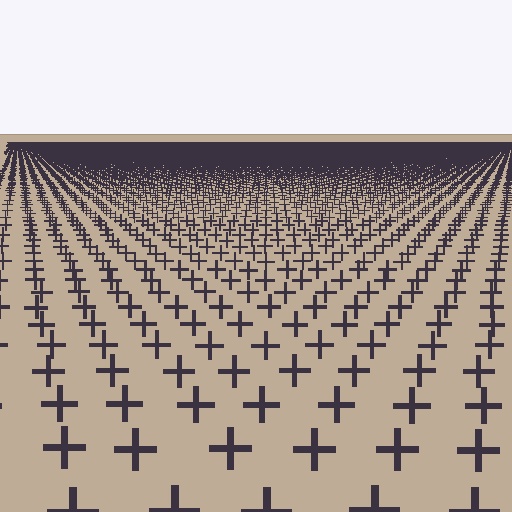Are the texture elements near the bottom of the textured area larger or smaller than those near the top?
Larger. Near the bottom, elements are closer to the viewer and appear at a bigger on-screen size.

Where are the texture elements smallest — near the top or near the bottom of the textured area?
Near the top.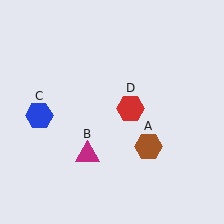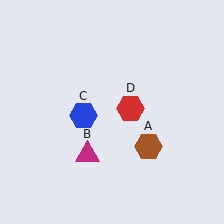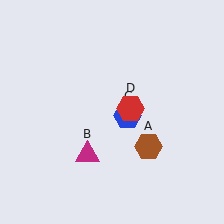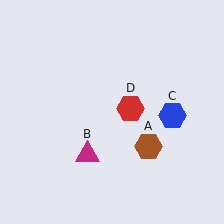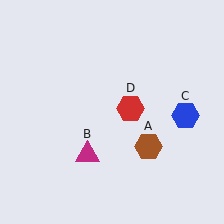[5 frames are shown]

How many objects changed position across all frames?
1 object changed position: blue hexagon (object C).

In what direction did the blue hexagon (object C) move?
The blue hexagon (object C) moved right.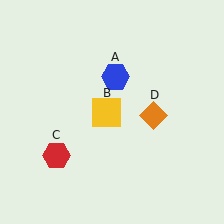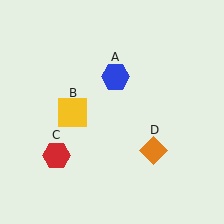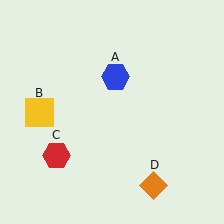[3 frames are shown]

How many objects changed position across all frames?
2 objects changed position: yellow square (object B), orange diamond (object D).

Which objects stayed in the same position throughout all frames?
Blue hexagon (object A) and red hexagon (object C) remained stationary.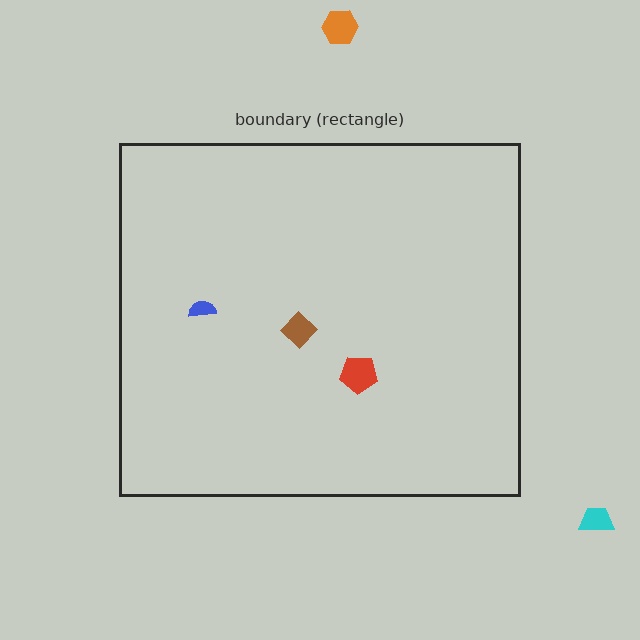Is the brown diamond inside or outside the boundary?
Inside.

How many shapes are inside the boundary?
3 inside, 2 outside.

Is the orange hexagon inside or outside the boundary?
Outside.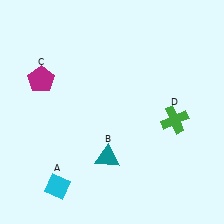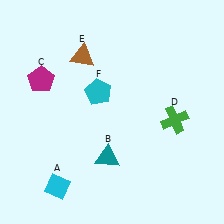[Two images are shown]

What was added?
A brown triangle (E), a cyan pentagon (F) were added in Image 2.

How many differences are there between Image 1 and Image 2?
There are 2 differences between the two images.